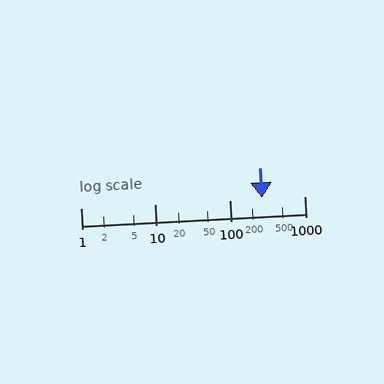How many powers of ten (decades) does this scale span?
The scale spans 3 decades, from 1 to 1000.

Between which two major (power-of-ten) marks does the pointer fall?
The pointer is between 100 and 1000.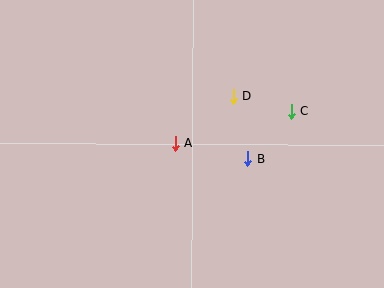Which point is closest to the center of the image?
Point A at (175, 143) is closest to the center.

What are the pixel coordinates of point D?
Point D is at (234, 97).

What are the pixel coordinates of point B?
Point B is at (248, 159).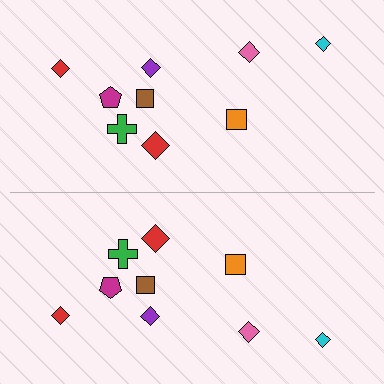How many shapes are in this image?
There are 18 shapes in this image.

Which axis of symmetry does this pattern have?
The pattern has a horizontal axis of symmetry running through the center of the image.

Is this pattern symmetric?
Yes, this pattern has bilateral (reflection) symmetry.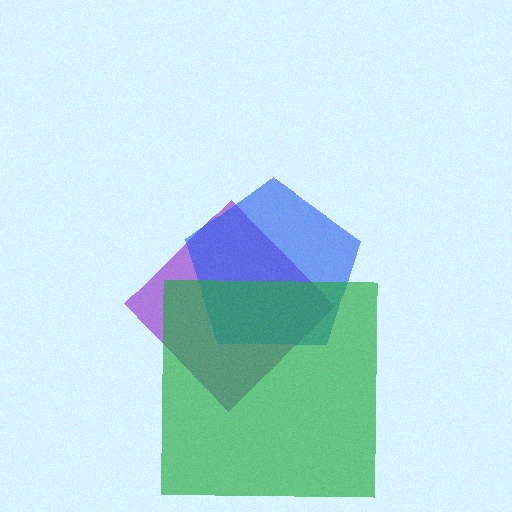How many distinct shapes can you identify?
There are 3 distinct shapes: a purple diamond, a blue pentagon, a green square.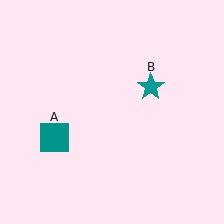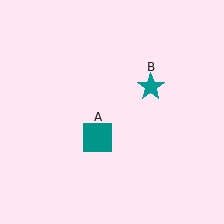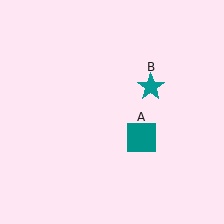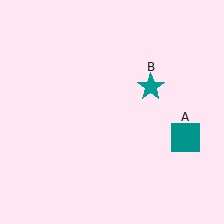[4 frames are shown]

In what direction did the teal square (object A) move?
The teal square (object A) moved right.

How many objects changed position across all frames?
1 object changed position: teal square (object A).